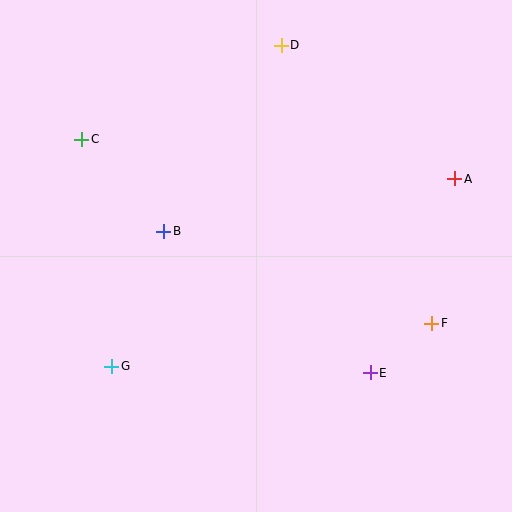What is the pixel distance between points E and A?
The distance between E and A is 212 pixels.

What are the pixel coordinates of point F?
Point F is at (432, 323).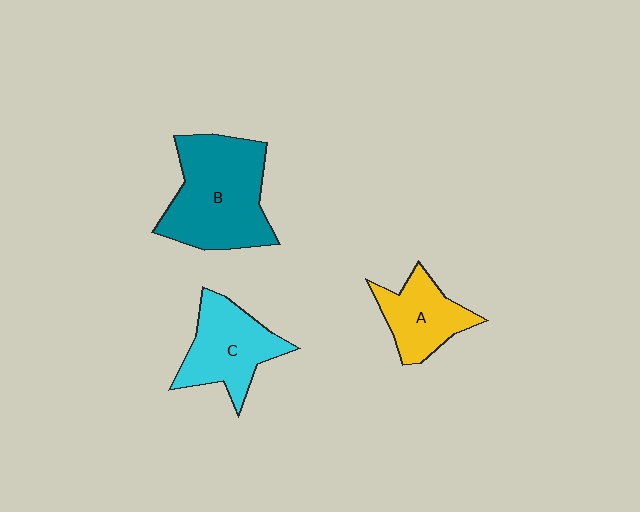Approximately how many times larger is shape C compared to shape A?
Approximately 1.3 times.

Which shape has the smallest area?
Shape A (yellow).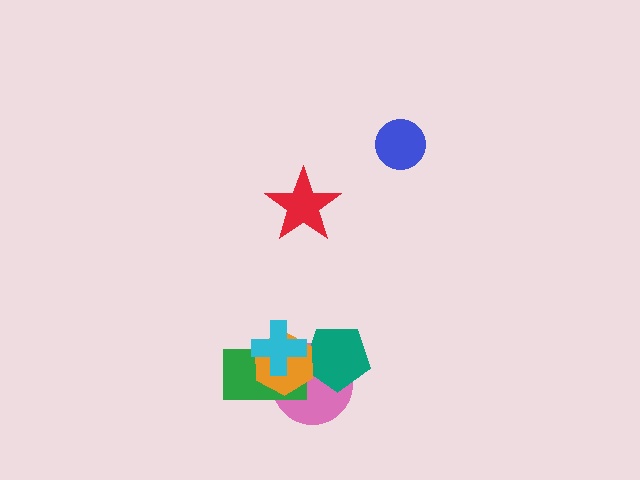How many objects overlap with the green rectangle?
3 objects overlap with the green rectangle.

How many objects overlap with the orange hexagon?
4 objects overlap with the orange hexagon.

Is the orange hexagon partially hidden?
Yes, it is partially covered by another shape.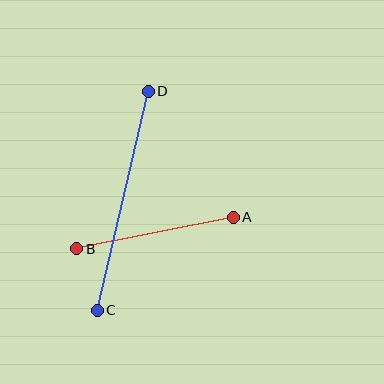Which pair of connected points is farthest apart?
Points C and D are farthest apart.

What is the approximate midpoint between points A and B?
The midpoint is at approximately (155, 233) pixels.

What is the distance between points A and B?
The distance is approximately 160 pixels.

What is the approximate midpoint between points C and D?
The midpoint is at approximately (123, 201) pixels.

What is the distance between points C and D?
The distance is approximately 225 pixels.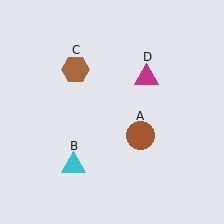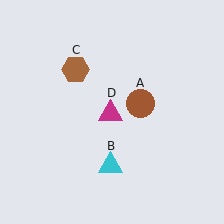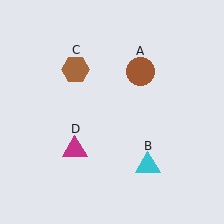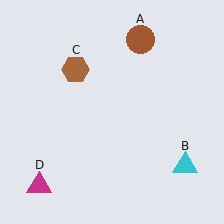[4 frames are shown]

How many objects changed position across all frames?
3 objects changed position: brown circle (object A), cyan triangle (object B), magenta triangle (object D).